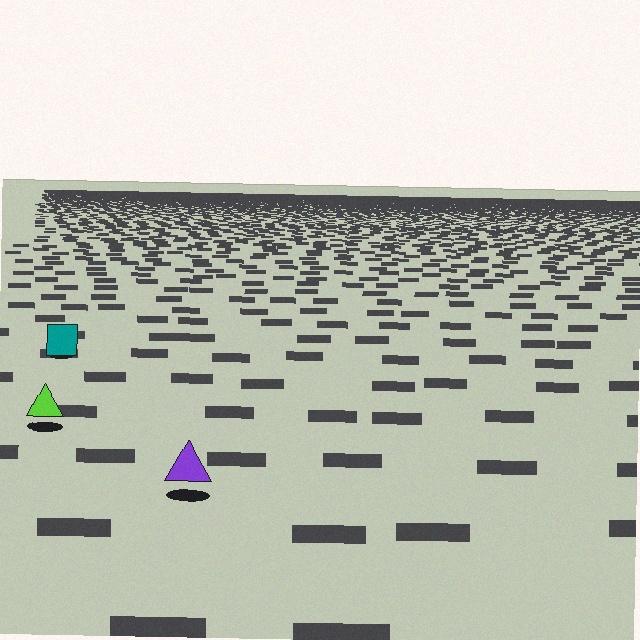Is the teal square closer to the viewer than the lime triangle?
No. The lime triangle is closer — you can tell from the texture gradient: the ground texture is coarser near it.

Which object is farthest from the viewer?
The teal square is farthest from the viewer. It appears smaller and the ground texture around it is denser.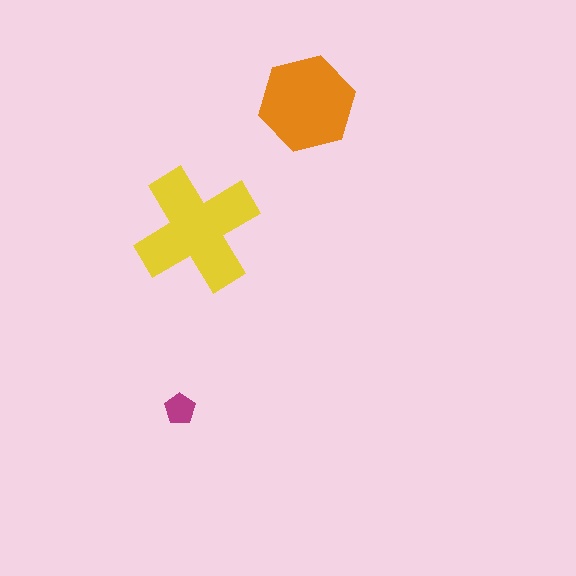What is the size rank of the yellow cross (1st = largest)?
1st.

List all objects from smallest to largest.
The magenta pentagon, the orange hexagon, the yellow cross.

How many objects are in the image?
There are 3 objects in the image.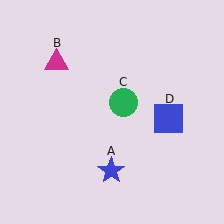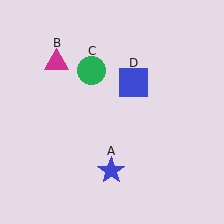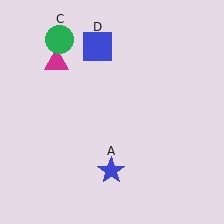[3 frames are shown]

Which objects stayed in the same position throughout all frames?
Blue star (object A) and magenta triangle (object B) remained stationary.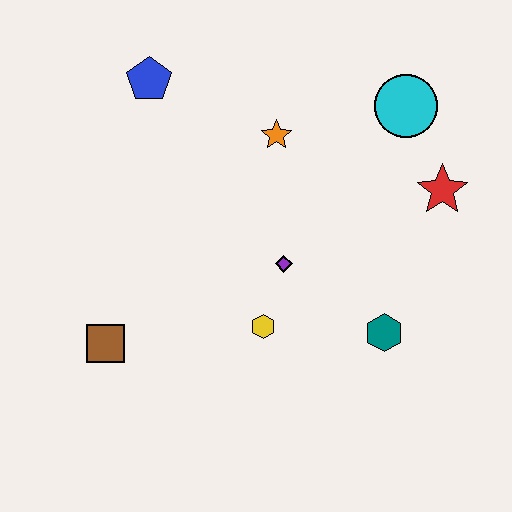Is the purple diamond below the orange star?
Yes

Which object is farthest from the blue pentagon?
The teal hexagon is farthest from the blue pentagon.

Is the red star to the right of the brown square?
Yes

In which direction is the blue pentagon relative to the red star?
The blue pentagon is to the left of the red star.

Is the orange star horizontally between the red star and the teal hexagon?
No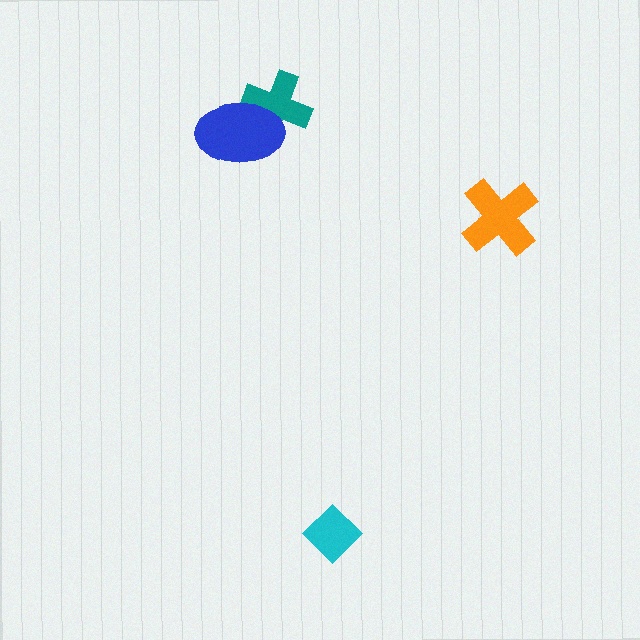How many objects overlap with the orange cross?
0 objects overlap with the orange cross.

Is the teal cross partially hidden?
Yes, it is partially covered by another shape.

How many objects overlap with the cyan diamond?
0 objects overlap with the cyan diamond.